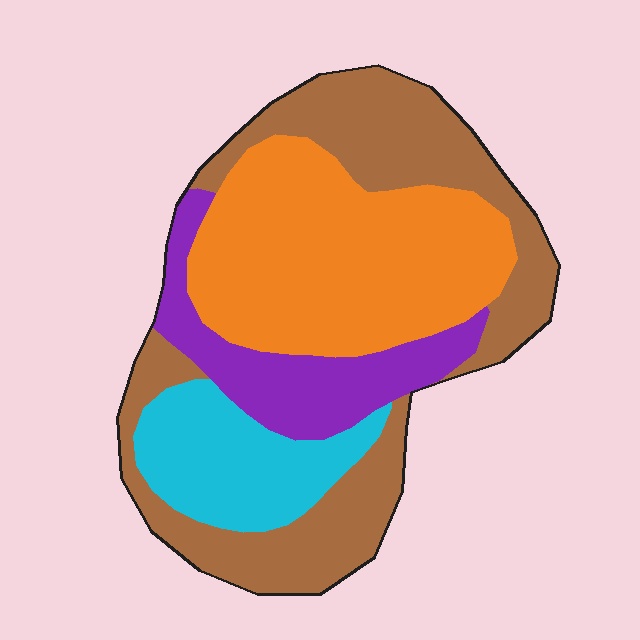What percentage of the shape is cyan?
Cyan covers around 15% of the shape.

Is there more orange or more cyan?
Orange.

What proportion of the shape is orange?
Orange takes up about one third (1/3) of the shape.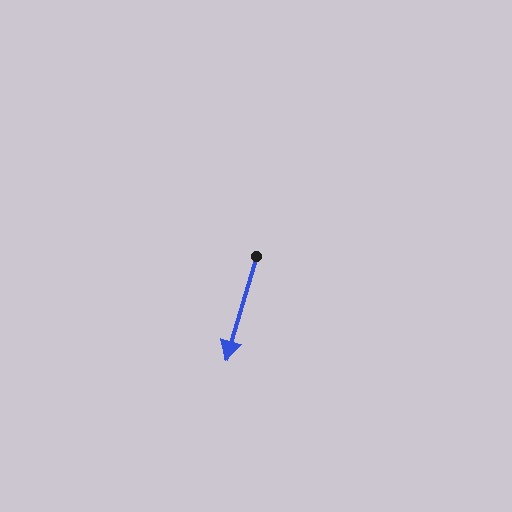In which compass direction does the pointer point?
South.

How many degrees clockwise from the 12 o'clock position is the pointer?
Approximately 196 degrees.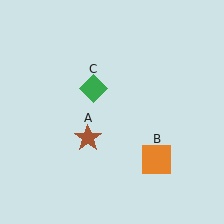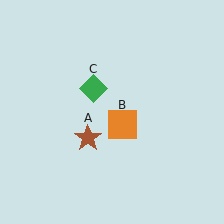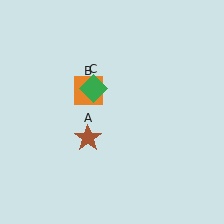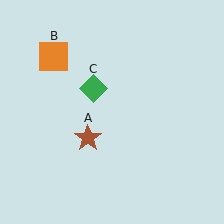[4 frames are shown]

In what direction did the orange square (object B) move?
The orange square (object B) moved up and to the left.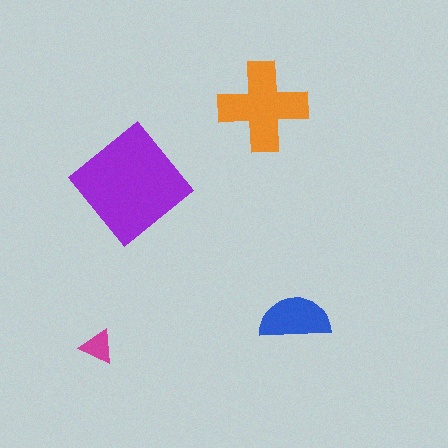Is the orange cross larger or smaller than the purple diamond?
Smaller.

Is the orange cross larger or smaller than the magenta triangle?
Larger.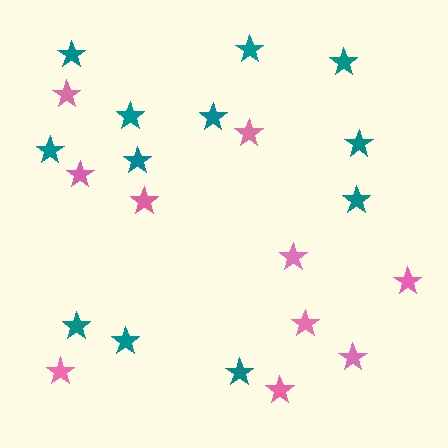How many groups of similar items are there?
There are 2 groups: one group of pink stars (10) and one group of teal stars (12).